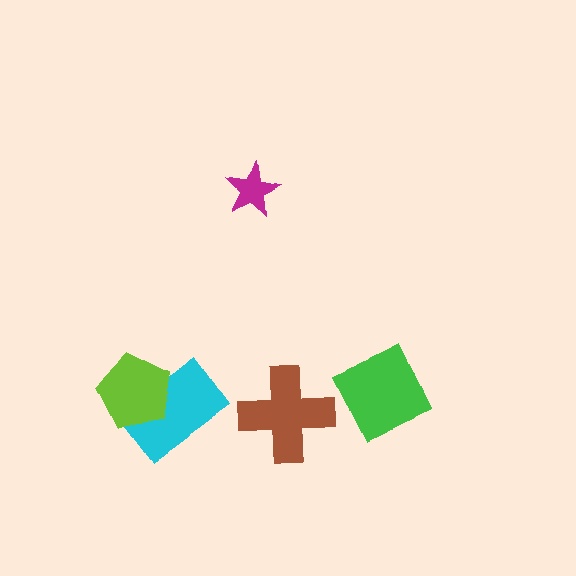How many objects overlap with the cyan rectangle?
1 object overlaps with the cyan rectangle.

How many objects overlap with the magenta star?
0 objects overlap with the magenta star.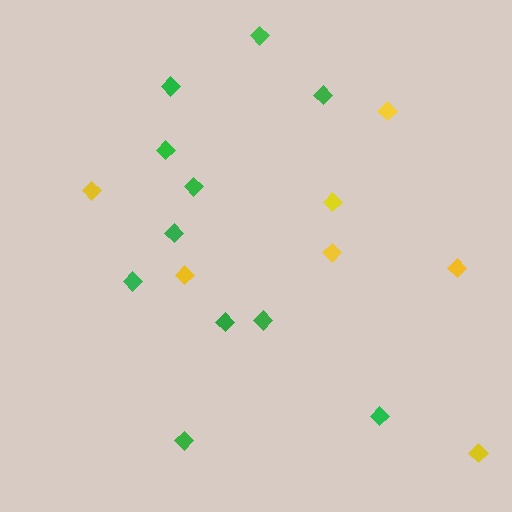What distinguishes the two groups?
There are 2 groups: one group of yellow diamonds (7) and one group of green diamonds (11).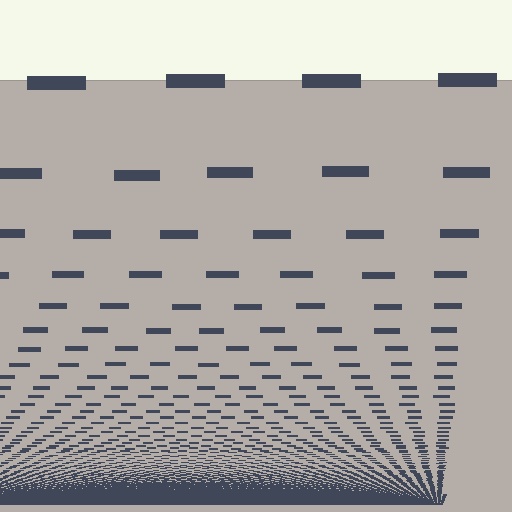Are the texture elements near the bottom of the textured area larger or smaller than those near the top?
Smaller. The gradient is inverted — elements near the bottom are smaller and denser.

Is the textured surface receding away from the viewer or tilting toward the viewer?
The surface appears to tilt toward the viewer. Texture elements get larger and sparser toward the top.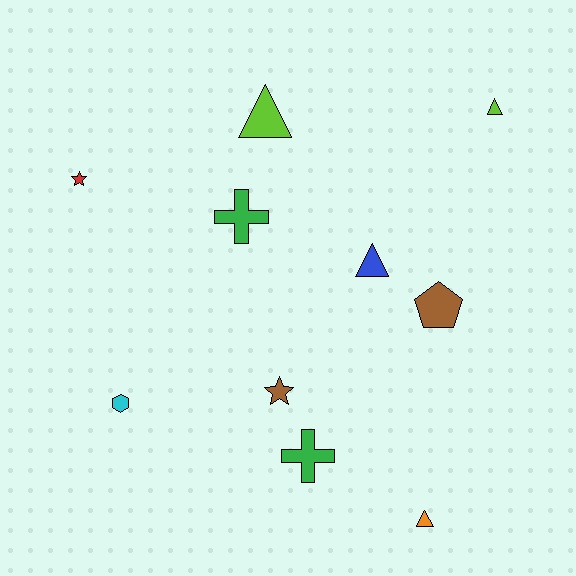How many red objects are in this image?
There is 1 red object.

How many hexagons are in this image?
There is 1 hexagon.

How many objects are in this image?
There are 10 objects.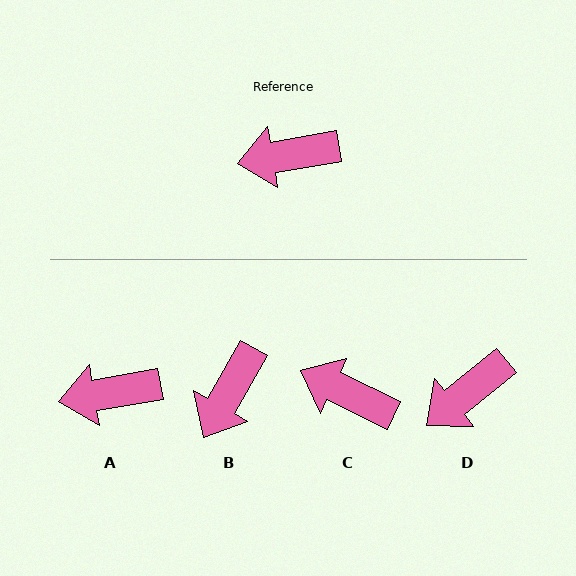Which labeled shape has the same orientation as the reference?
A.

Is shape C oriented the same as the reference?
No, it is off by about 35 degrees.